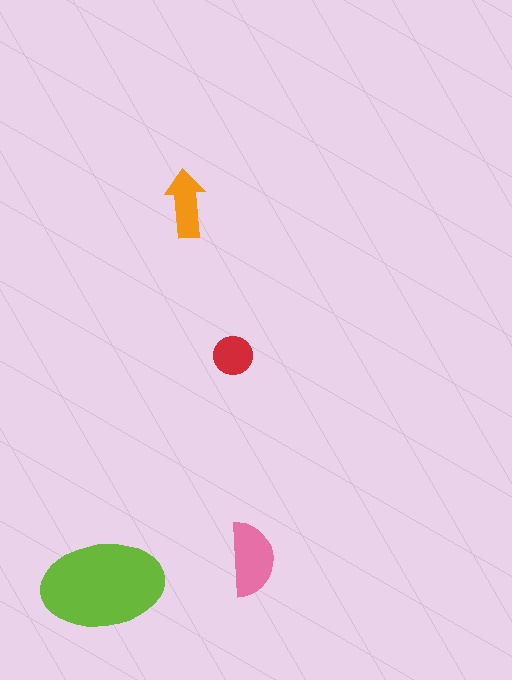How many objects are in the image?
There are 4 objects in the image.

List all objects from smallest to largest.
The red circle, the orange arrow, the pink semicircle, the lime ellipse.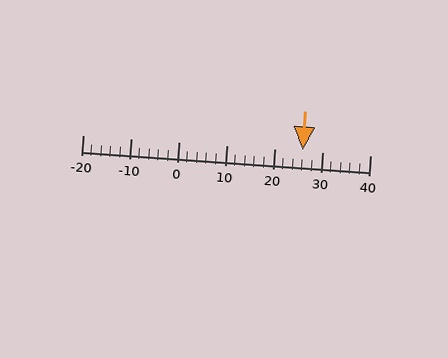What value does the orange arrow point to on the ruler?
The orange arrow points to approximately 26.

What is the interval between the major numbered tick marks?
The major tick marks are spaced 10 units apart.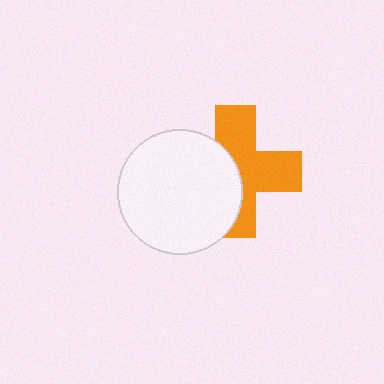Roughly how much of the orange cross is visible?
About half of it is visible (roughly 57%).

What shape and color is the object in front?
The object in front is a white circle.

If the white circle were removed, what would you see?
You would see the complete orange cross.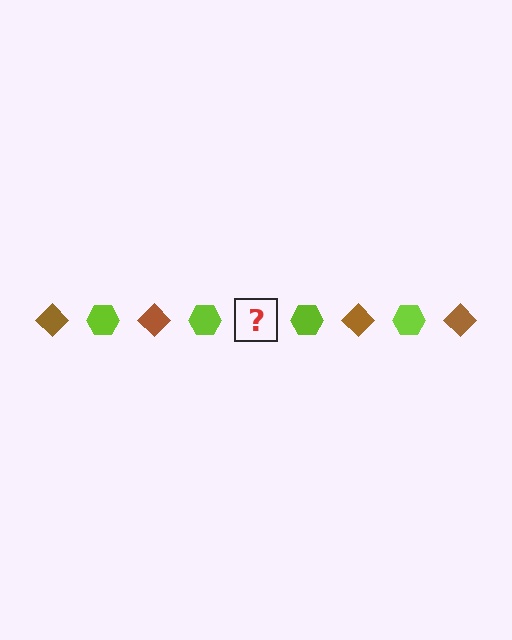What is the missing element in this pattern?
The missing element is a brown diamond.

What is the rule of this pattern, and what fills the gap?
The rule is that the pattern alternates between brown diamond and lime hexagon. The gap should be filled with a brown diamond.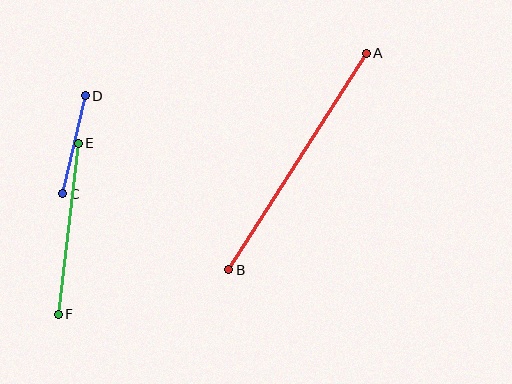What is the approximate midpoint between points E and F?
The midpoint is at approximately (68, 229) pixels.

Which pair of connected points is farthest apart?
Points A and B are farthest apart.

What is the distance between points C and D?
The distance is approximately 101 pixels.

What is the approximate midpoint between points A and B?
The midpoint is at approximately (298, 162) pixels.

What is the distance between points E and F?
The distance is approximately 172 pixels.